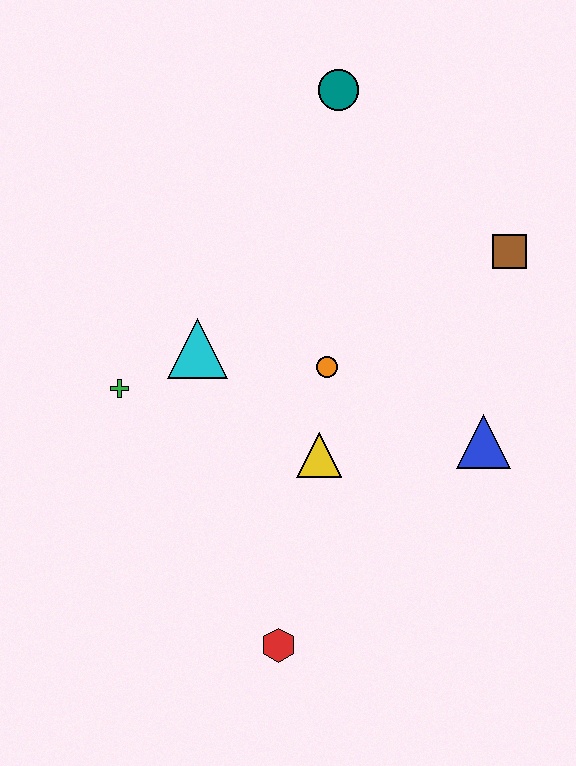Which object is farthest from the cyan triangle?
The brown square is farthest from the cyan triangle.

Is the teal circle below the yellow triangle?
No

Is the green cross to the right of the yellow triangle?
No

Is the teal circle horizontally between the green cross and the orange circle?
No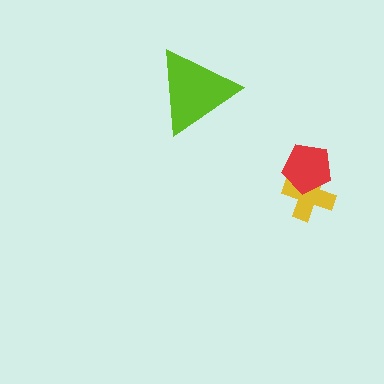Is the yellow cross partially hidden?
Yes, it is partially covered by another shape.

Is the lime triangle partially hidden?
No, no other shape covers it.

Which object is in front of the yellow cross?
The red pentagon is in front of the yellow cross.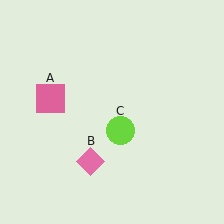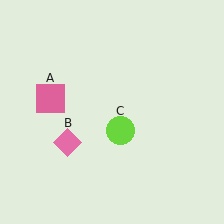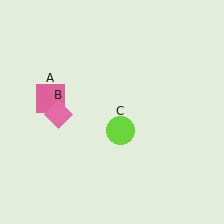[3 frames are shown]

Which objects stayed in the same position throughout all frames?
Pink square (object A) and lime circle (object C) remained stationary.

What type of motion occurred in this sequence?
The pink diamond (object B) rotated clockwise around the center of the scene.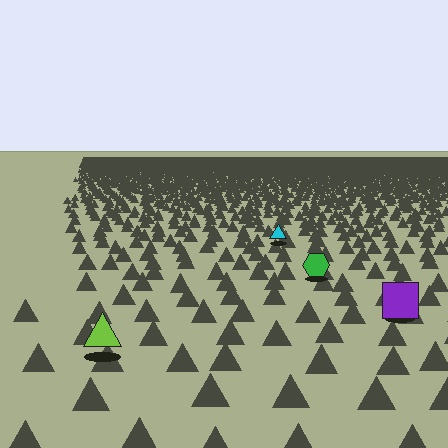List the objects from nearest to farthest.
From nearest to farthest: the lime triangle, the purple square, the green hexagon, the cyan triangle.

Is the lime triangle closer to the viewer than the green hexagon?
Yes. The lime triangle is closer — you can tell from the texture gradient: the ground texture is coarser near it.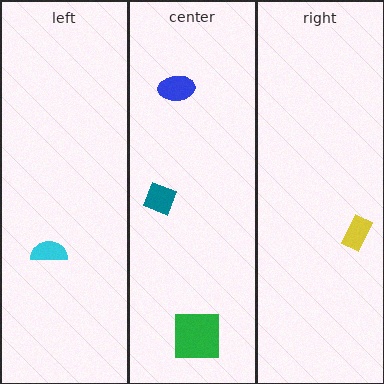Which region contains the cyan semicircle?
The left region.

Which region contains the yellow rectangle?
The right region.